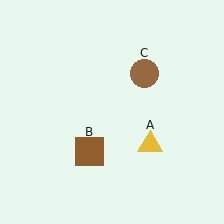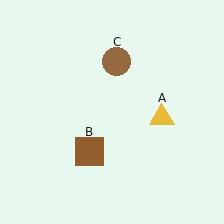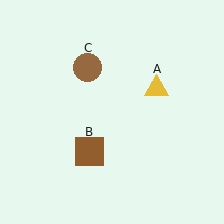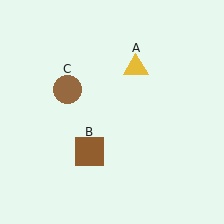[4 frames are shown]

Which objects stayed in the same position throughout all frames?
Brown square (object B) remained stationary.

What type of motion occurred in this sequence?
The yellow triangle (object A), brown circle (object C) rotated counterclockwise around the center of the scene.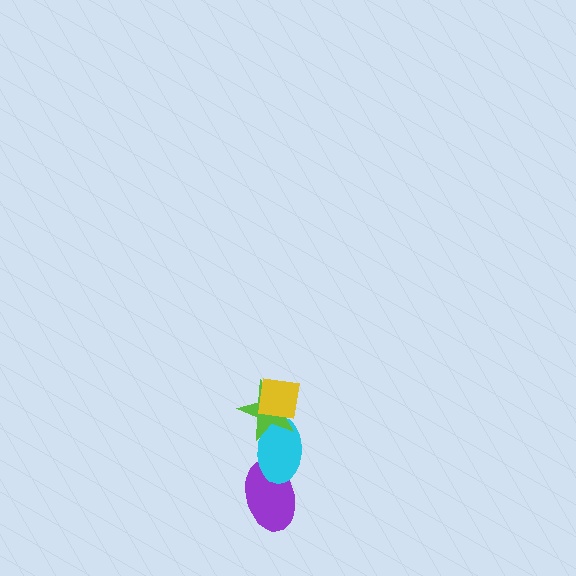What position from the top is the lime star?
The lime star is 2nd from the top.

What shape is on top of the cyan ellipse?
The lime star is on top of the cyan ellipse.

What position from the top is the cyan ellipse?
The cyan ellipse is 3rd from the top.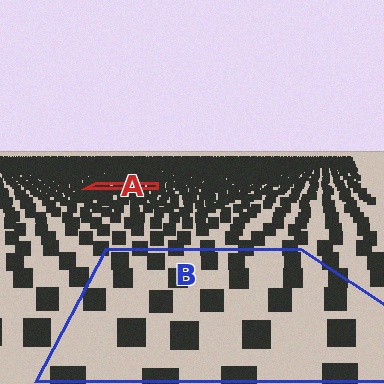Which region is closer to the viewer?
Region B is closer. The texture elements there are larger and more spread out.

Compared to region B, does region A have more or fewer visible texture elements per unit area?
Region A has more texture elements per unit area — they are packed more densely because it is farther away.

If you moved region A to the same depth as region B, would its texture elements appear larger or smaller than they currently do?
They would appear larger. At a closer depth, the same texture elements are projected at a bigger on-screen size.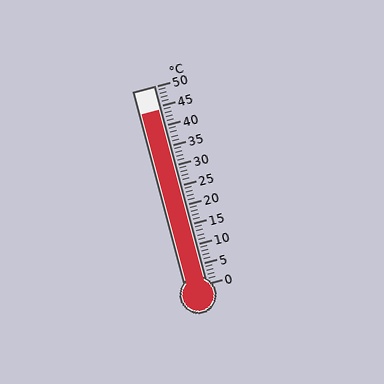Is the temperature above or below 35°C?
The temperature is above 35°C.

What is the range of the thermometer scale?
The thermometer scale ranges from 0°C to 50°C.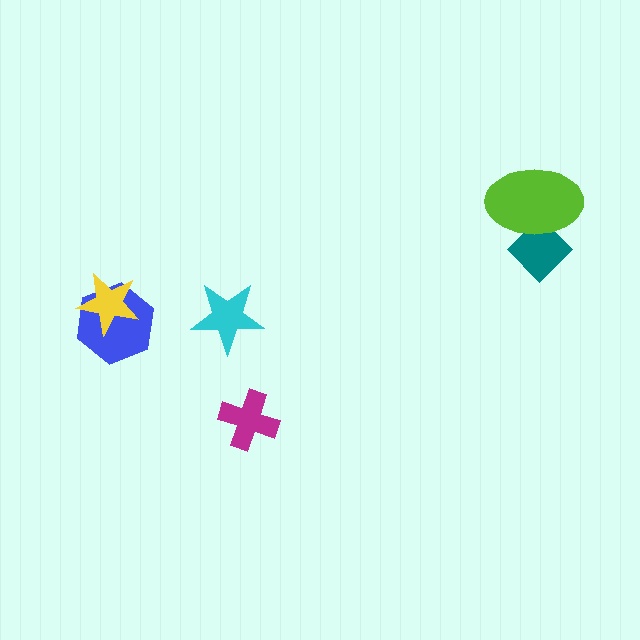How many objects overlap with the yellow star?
1 object overlaps with the yellow star.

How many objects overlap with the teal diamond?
1 object overlaps with the teal diamond.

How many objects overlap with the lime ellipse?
1 object overlaps with the lime ellipse.